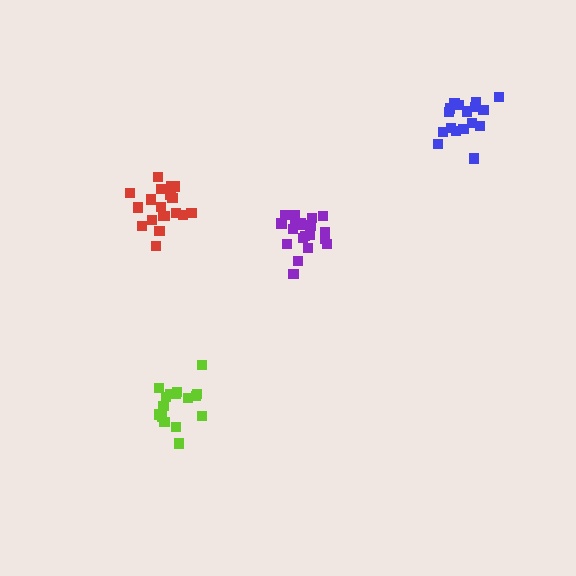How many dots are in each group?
Group 1: 20 dots, Group 2: 19 dots, Group 3: 17 dots, Group 4: 20 dots (76 total).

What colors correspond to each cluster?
The clusters are colored: red, blue, lime, purple.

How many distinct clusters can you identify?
There are 4 distinct clusters.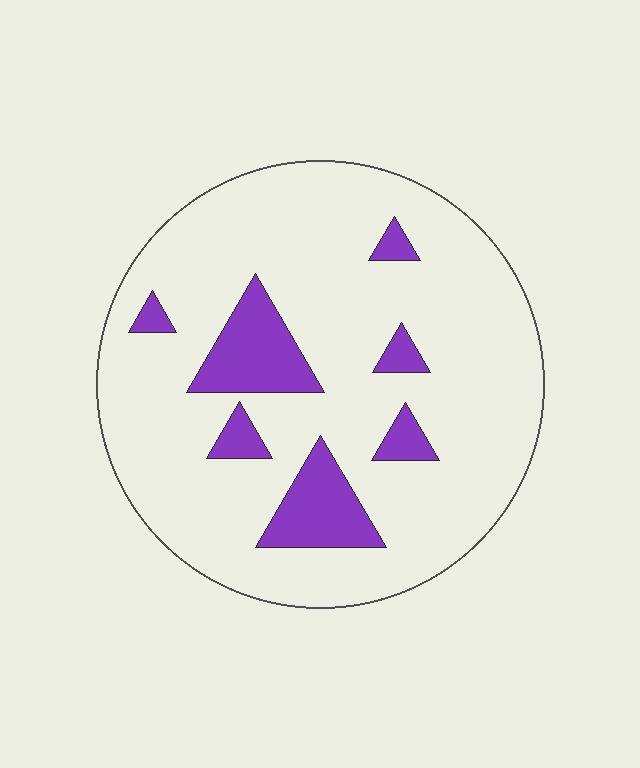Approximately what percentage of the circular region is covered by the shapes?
Approximately 15%.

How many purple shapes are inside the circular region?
7.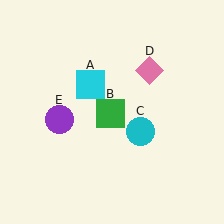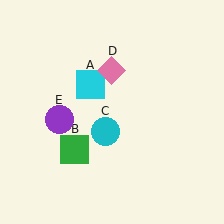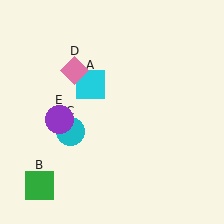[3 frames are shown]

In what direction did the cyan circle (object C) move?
The cyan circle (object C) moved left.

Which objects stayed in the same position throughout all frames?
Cyan square (object A) and purple circle (object E) remained stationary.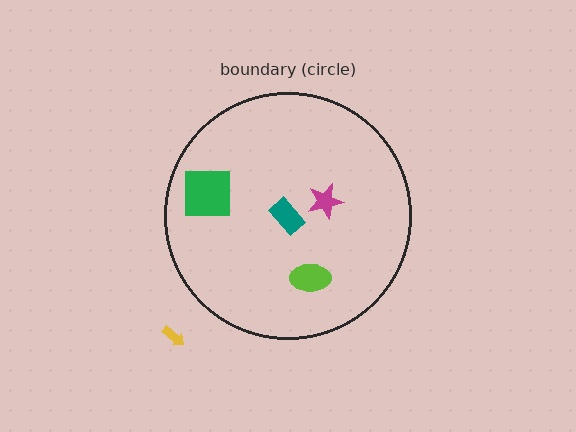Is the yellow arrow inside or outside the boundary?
Outside.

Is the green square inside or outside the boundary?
Inside.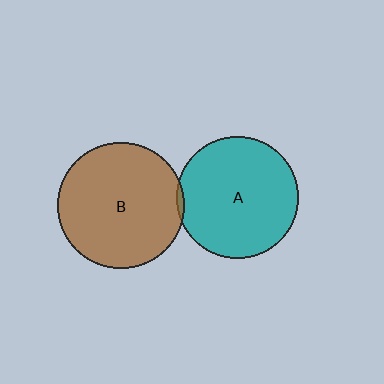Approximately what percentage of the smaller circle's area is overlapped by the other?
Approximately 5%.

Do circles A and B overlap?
Yes.